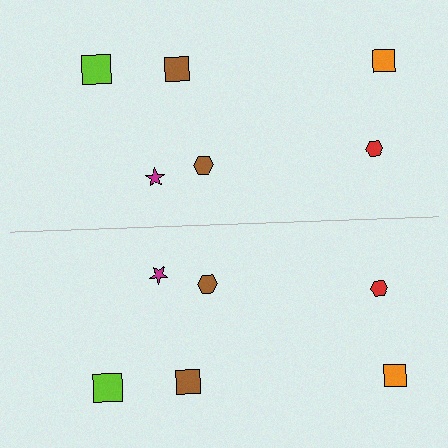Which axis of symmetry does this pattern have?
The pattern has a horizontal axis of symmetry running through the center of the image.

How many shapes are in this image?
There are 12 shapes in this image.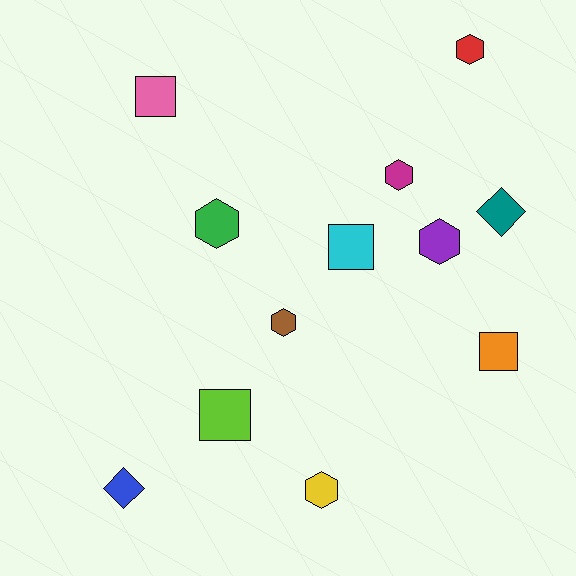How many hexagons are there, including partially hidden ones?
There are 6 hexagons.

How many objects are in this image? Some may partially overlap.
There are 12 objects.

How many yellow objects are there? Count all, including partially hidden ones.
There is 1 yellow object.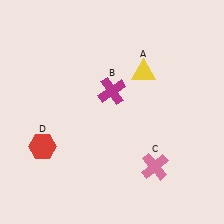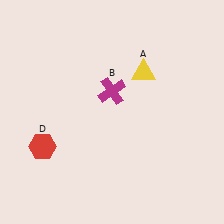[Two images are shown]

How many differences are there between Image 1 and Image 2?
There is 1 difference between the two images.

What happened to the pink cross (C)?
The pink cross (C) was removed in Image 2. It was in the bottom-right area of Image 1.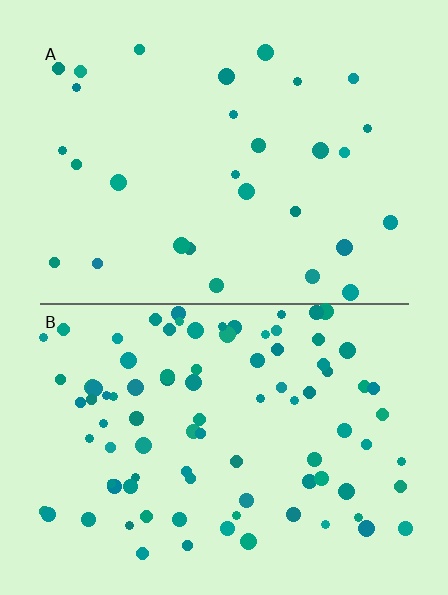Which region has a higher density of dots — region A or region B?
B (the bottom).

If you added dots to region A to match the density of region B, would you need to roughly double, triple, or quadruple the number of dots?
Approximately triple.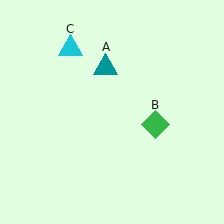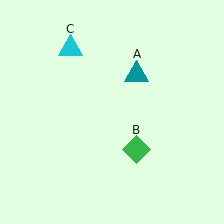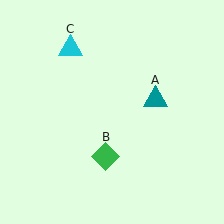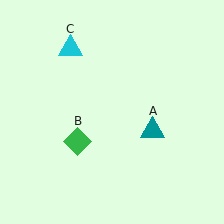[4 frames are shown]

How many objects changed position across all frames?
2 objects changed position: teal triangle (object A), green diamond (object B).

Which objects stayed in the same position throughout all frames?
Cyan triangle (object C) remained stationary.